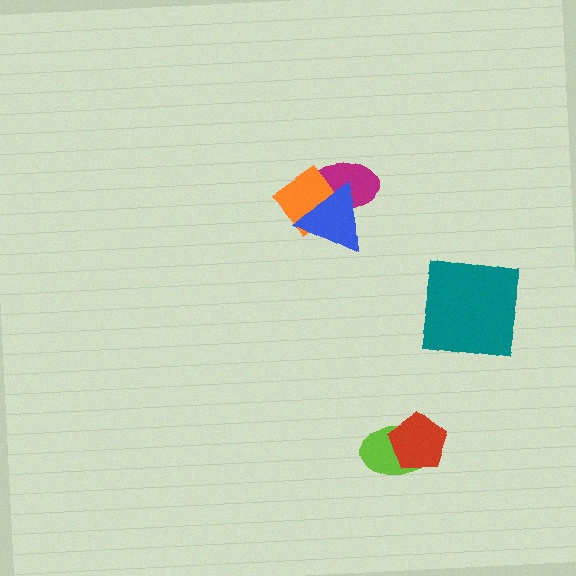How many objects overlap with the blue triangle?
2 objects overlap with the blue triangle.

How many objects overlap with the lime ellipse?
1 object overlaps with the lime ellipse.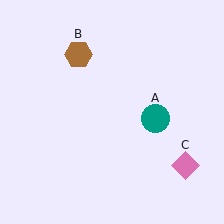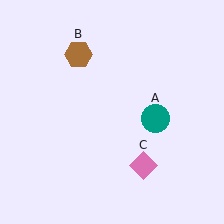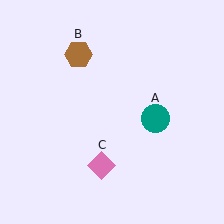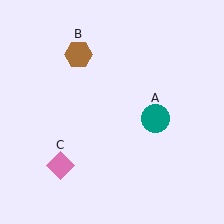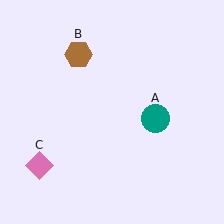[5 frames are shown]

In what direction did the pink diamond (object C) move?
The pink diamond (object C) moved left.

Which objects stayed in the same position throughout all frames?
Teal circle (object A) and brown hexagon (object B) remained stationary.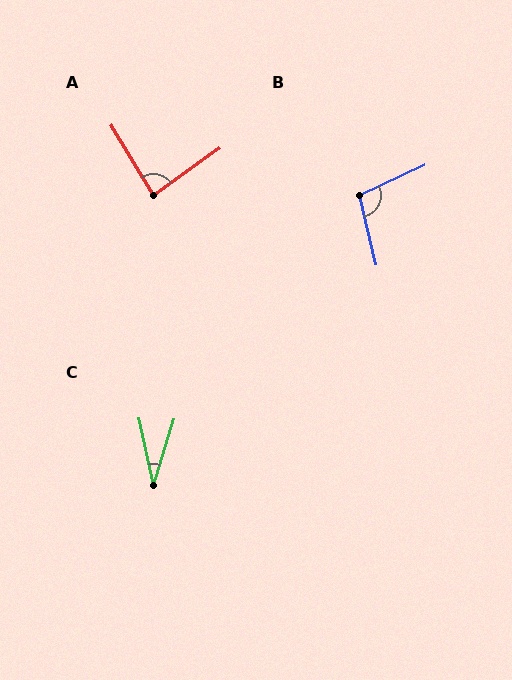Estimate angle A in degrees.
Approximately 85 degrees.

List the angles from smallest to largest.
C (29°), A (85°), B (101°).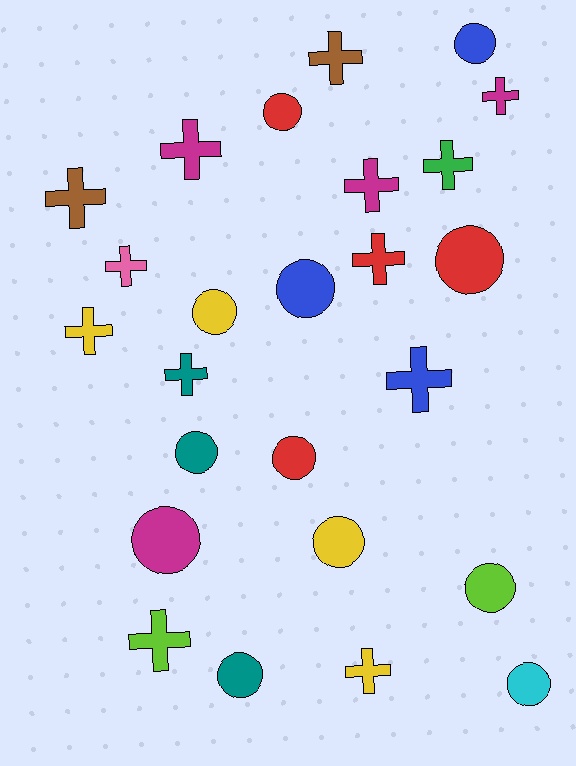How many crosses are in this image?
There are 13 crosses.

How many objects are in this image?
There are 25 objects.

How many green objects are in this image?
There is 1 green object.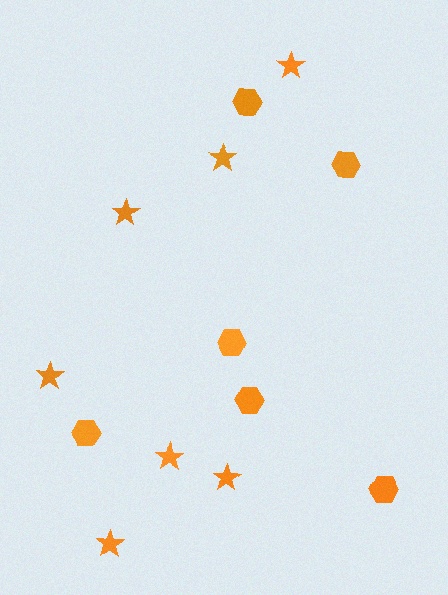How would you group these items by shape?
There are 2 groups: one group of stars (7) and one group of hexagons (6).